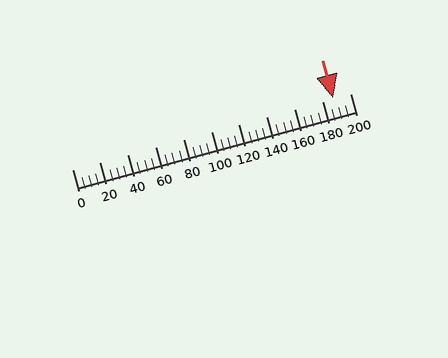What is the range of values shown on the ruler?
The ruler shows values from 0 to 200.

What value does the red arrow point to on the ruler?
The red arrow points to approximately 188.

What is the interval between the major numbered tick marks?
The major tick marks are spaced 20 units apart.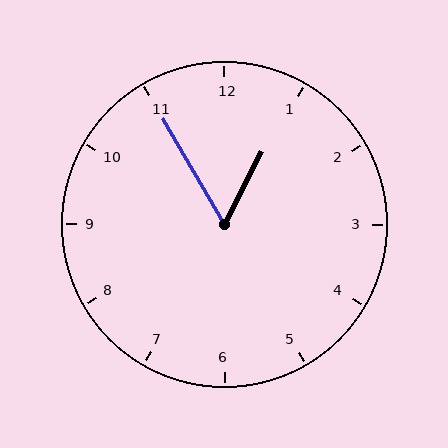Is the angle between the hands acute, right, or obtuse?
It is acute.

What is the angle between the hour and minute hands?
Approximately 58 degrees.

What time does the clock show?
12:55.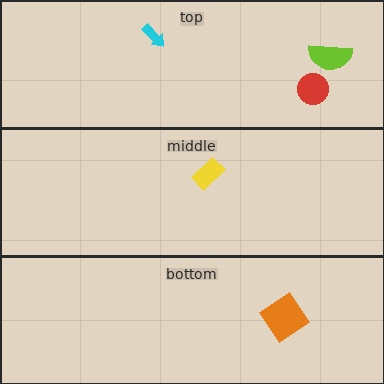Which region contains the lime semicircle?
The top region.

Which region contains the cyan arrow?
The top region.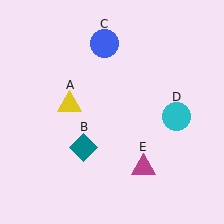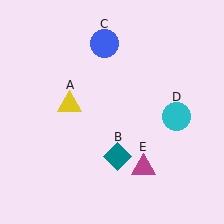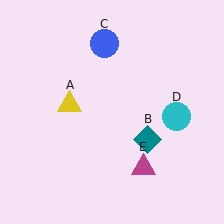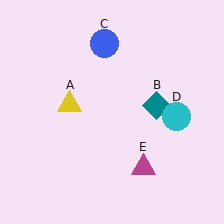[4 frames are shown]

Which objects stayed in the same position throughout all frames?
Yellow triangle (object A) and blue circle (object C) and cyan circle (object D) and magenta triangle (object E) remained stationary.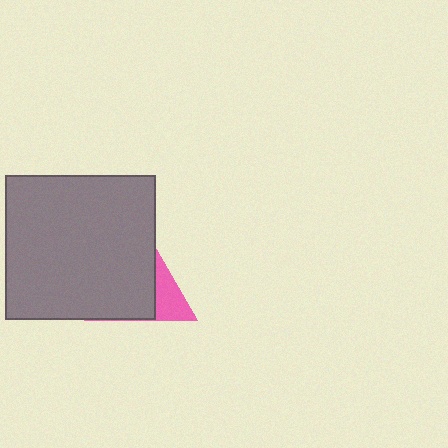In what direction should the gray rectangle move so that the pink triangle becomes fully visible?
The gray rectangle should move left. That is the shortest direction to clear the overlap and leave the pink triangle fully visible.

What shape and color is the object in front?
The object in front is a gray rectangle.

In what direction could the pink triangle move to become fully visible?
The pink triangle could move right. That would shift it out from behind the gray rectangle entirely.